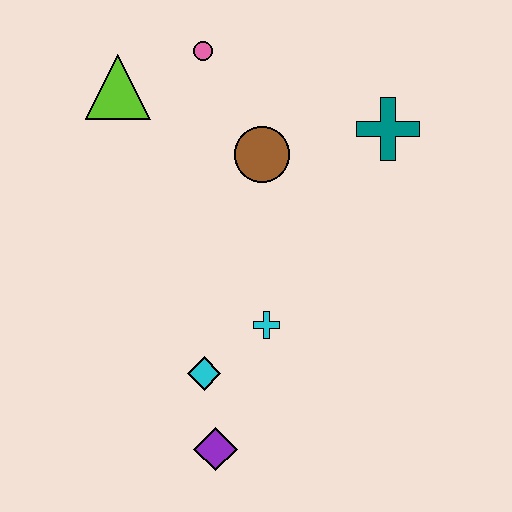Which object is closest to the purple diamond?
The cyan diamond is closest to the purple diamond.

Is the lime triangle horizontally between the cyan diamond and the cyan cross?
No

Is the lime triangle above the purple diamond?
Yes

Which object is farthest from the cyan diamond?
The pink circle is farthest from the cyan diamond.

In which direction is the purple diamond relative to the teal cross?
The purple diamond is below the teal cross.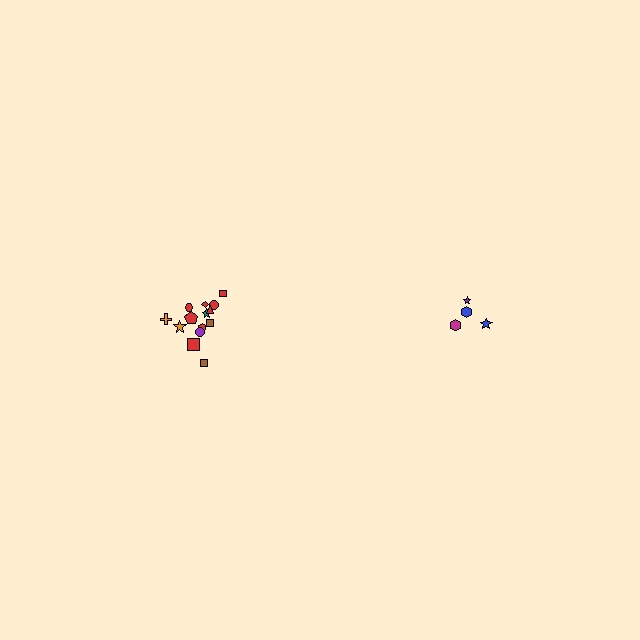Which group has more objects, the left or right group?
The left group.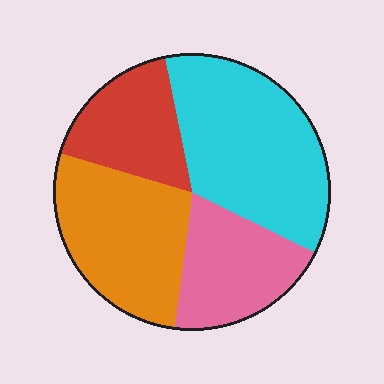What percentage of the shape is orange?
Orange takes up about one quarter (1/4) of the shape.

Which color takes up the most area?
Cyan, at roughly 35%.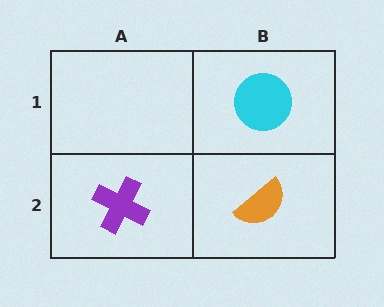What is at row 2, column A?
A purple cross.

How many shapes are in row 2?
2 shapes.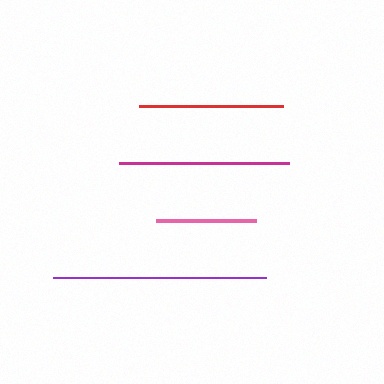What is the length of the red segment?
The red segment is approximately 145 pixels long.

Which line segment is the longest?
The purple line is the longest at approximately 212 pixels.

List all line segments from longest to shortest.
From longest to shortest: purple, magenta, red, pink.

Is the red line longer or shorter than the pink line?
The red line is longer than the pink line.